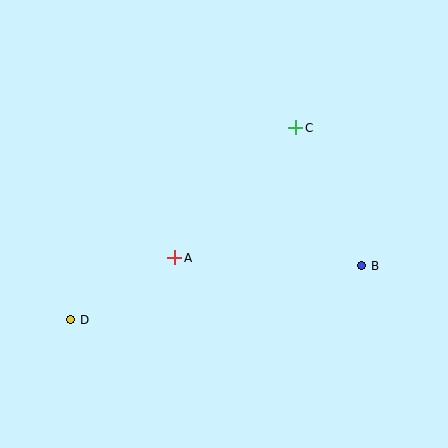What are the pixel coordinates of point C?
Point C is at (295, 128).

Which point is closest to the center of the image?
Point A at (175, 258) is closest to the center.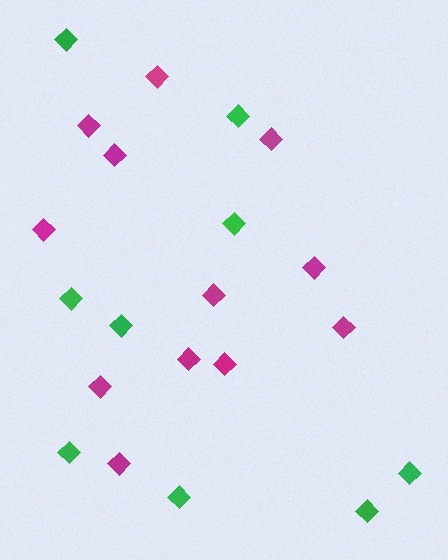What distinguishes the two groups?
There are 2 groups: one group of green diamonds (9) and one group of magenta diamonds (12).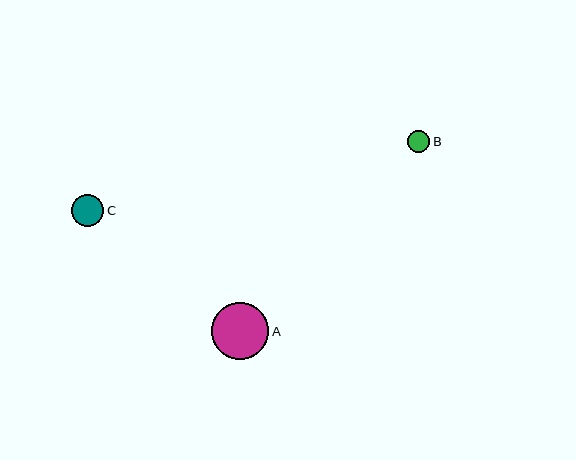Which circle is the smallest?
Circle B is the smallest with a size of approximately 22 pixels.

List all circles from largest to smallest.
From largest to smallest: A, C, B.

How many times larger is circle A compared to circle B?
Circle A is approximately 2.6 times the size of circle B.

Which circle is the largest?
Circle A is the largest with a size of approximately 57 pixels.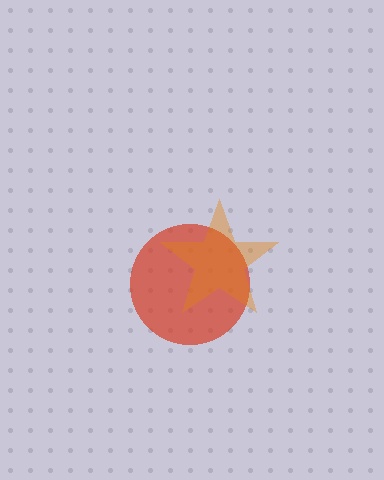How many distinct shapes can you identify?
There are 2 distinct shapes: a red circle, an orange star.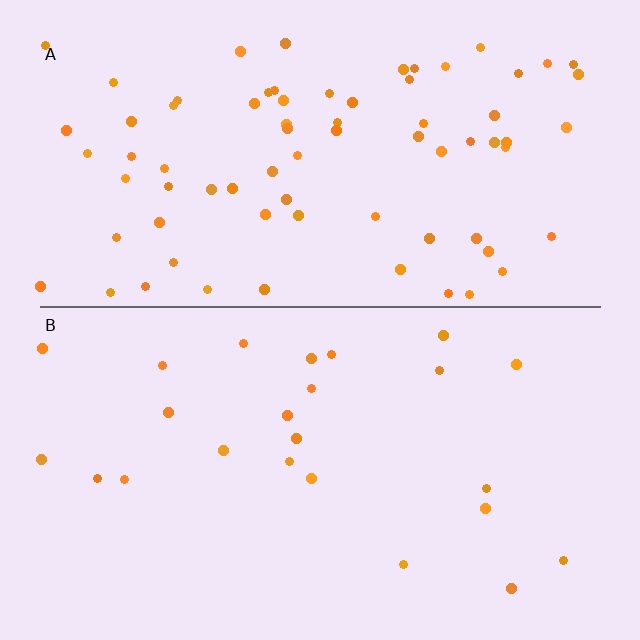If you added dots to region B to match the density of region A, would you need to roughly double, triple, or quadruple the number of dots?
Approximately triple.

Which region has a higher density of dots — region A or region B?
A (the top).